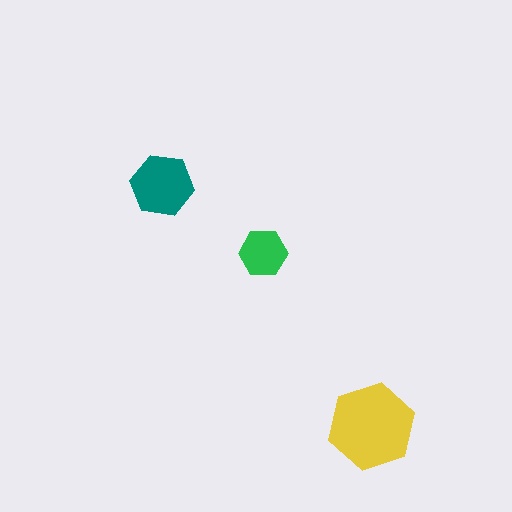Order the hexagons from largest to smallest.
the yellow one, the teal one, the green one.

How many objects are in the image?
There are 3 objects in the image.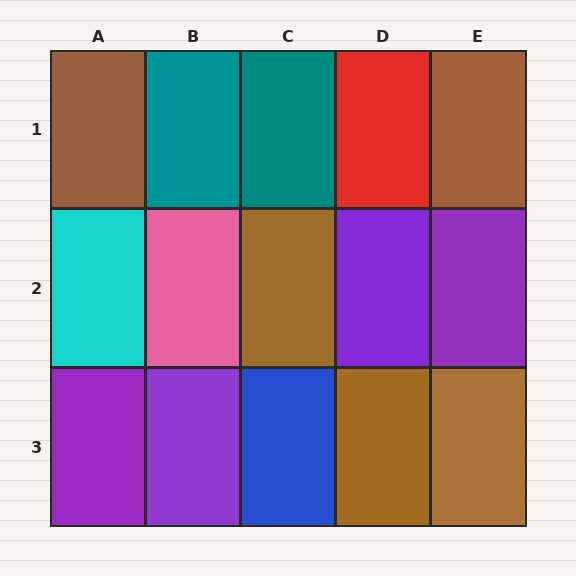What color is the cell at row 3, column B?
Purple.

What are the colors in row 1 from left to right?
Brown, teal, teal, red, brown.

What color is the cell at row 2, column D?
Purple.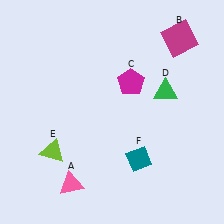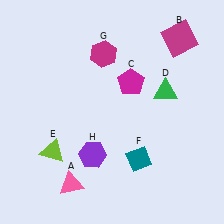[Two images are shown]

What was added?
A magenta hexagon (G), a purple hexagon (H) were added in Image 2.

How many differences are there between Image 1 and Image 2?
There are 2 differences between the two images.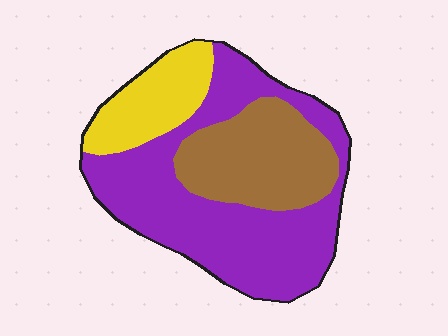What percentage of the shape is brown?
Brown takes up about one quarter (1/4) of the shape.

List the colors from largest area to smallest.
From largest to smallest: purple, brown, yellow.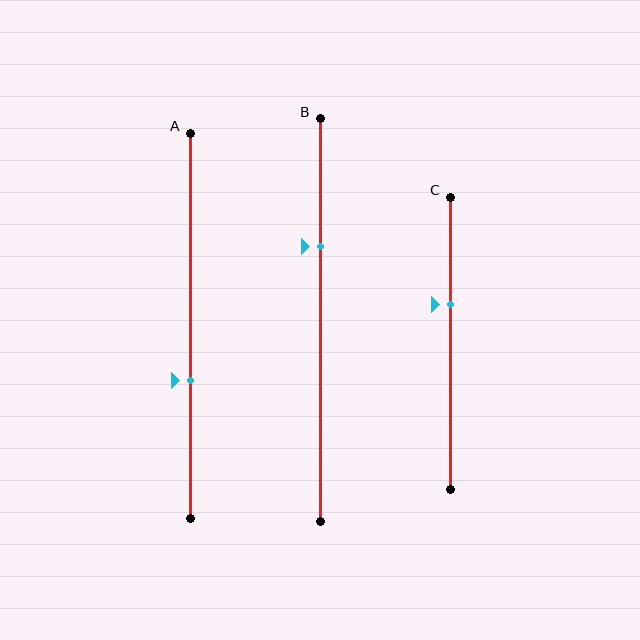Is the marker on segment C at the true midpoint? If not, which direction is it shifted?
No, the marker on segment C is shifted upward by about 13% of the segment length.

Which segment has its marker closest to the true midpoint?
Segment C has its marker closest to the true midpoint.